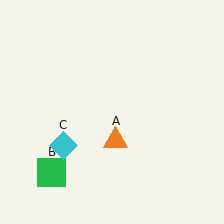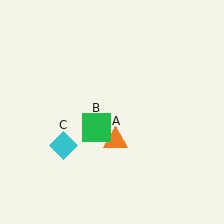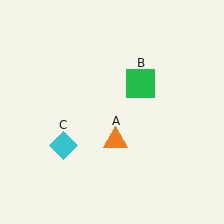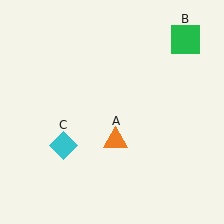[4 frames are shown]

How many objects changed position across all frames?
1 object changed position: green square (object B).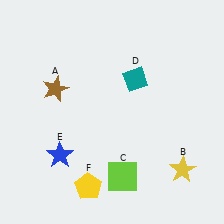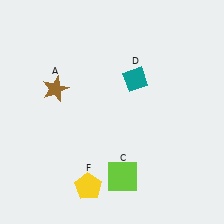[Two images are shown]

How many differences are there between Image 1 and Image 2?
There are 2 differences between the two images.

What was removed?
The blue star (E), the yellow star (B) were removed in Image 2.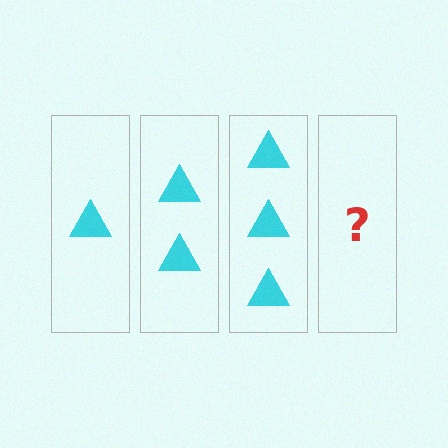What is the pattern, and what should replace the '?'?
The pattern is that each step adds one more triangle. The '?' should be 4 triangles.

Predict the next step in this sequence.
The next step is 4 triangles.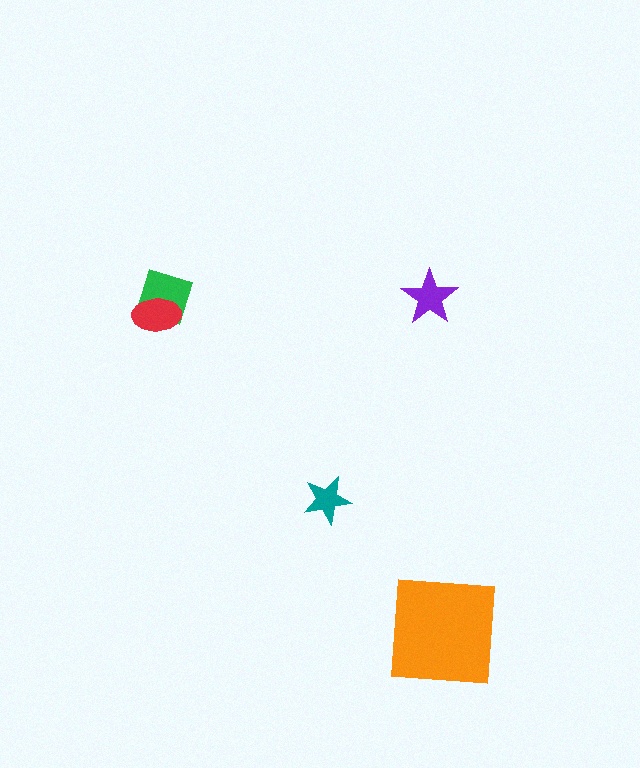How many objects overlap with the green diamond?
1 object overlaps with the green diamond.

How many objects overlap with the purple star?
0 objects overlap with the purple star.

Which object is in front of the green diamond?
The red ellipse is in front of the green diamond.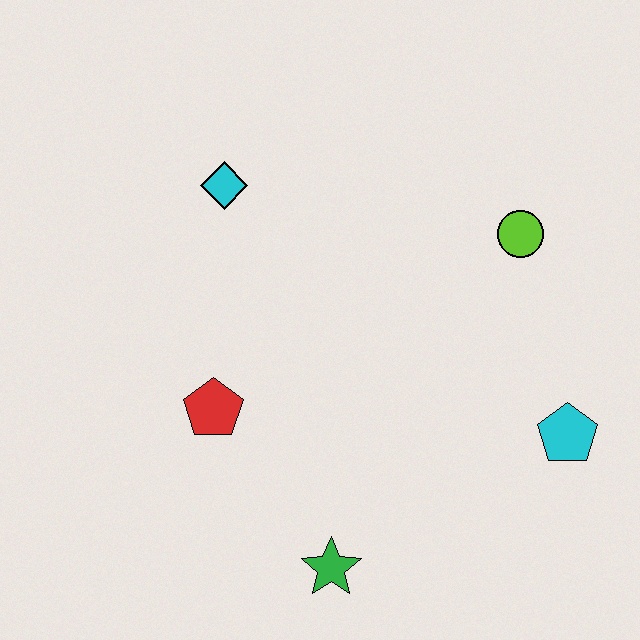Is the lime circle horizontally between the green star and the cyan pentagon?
Yes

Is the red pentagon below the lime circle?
Yes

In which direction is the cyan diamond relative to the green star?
The cyan diamond is above the green star.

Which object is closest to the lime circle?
The cyan pentagon is closest to the lime circle.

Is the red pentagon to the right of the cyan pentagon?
No